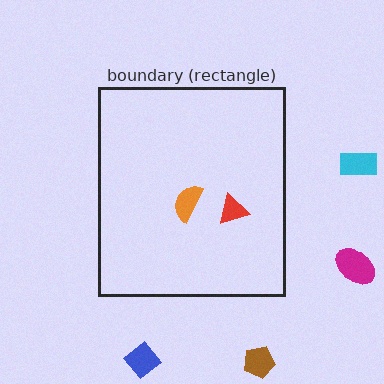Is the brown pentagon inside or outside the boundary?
Outside.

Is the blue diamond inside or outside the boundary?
Outside.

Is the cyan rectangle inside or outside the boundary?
Outside.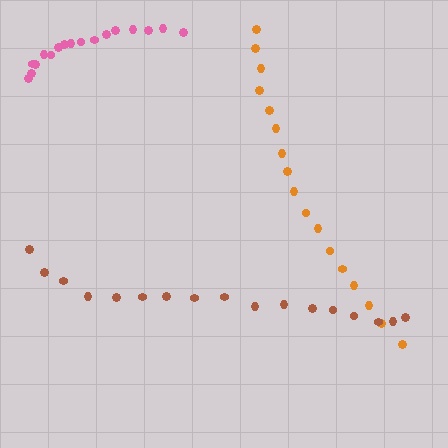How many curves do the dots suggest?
There are 3 distinct paths.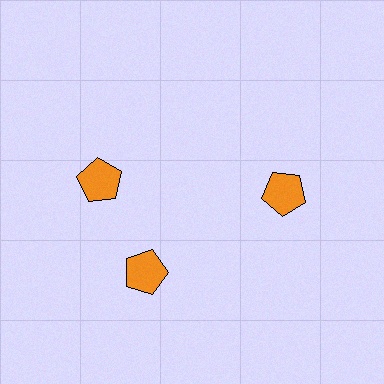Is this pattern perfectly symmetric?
No. The 3 orange pentagons are arranged in a ring, but one element near the 11 o'clock position is rotated out of alignment along the ring, breaking the 3-fold rotational symmetry.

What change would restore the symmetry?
The symmetry would be restored by rotating it back into even spacing with its neighbors so that all 3 pentagons sit at equal angles and equal distance from the center.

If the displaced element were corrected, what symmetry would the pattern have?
It would have 3-fold rotational symmetry — the pattern would map onto itself every 120 degrees.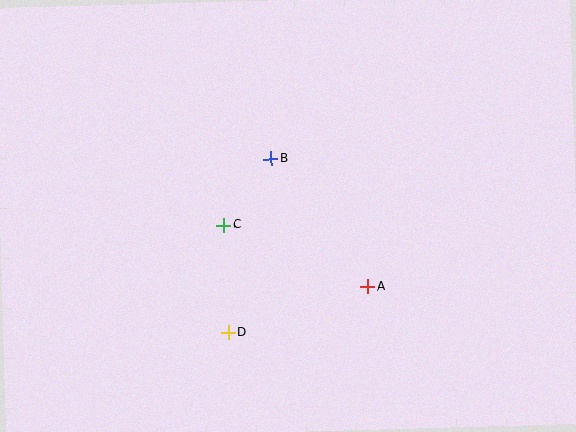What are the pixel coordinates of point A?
Point A is at (368, 287).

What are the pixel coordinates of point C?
Point C is at (224, 225).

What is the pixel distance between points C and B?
The distance between C and B is 82 pixels.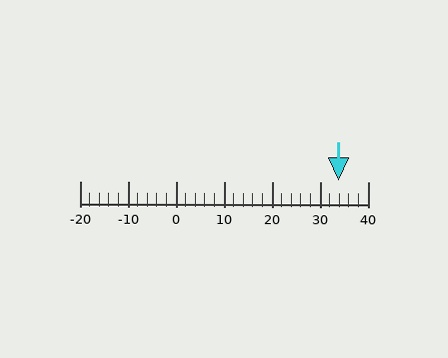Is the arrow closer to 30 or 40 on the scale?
The arrow is closer to 30.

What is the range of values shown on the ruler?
The ruler shows values from -20 to 40.